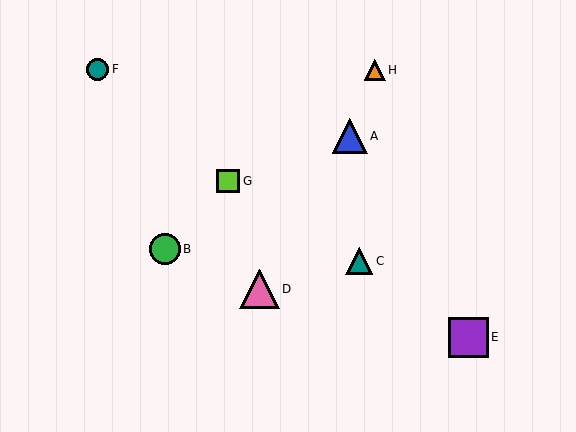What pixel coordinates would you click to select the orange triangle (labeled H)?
Click at (375, 70) to select the orange triangle H.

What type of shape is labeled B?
Shape B is a green circle.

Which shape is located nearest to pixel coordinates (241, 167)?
The lime square (labeled G) at (228, 181) is nearest to that location.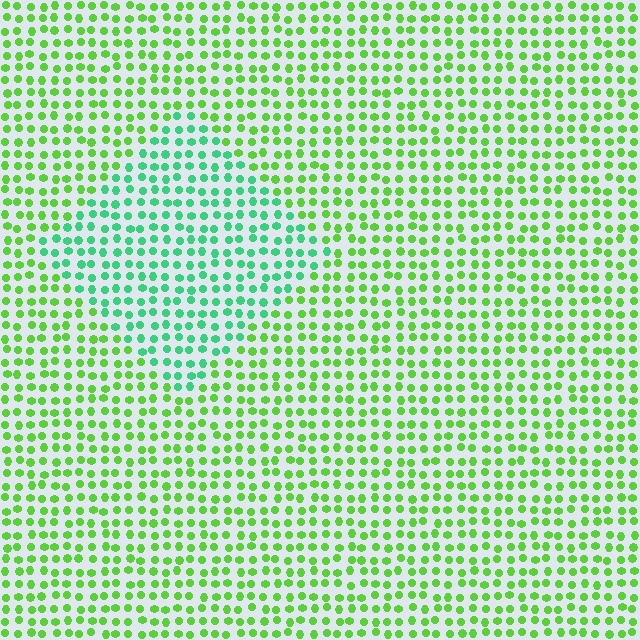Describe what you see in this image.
The image is filled with small lime elements in a uniform arrangement. A diamond-shaped region is visible where the elements are tinted to a slightly different hue, forming a subtle color boundary.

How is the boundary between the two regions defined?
The boundary is defined purely by a slight shift in hue (about 41 degrees). Spacing, size, and orientation are identical on both sides.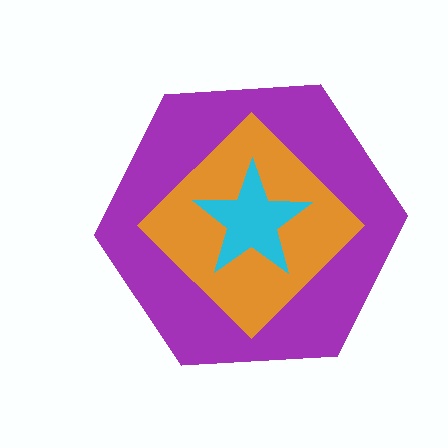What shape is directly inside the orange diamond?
The cyan star.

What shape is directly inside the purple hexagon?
The orange diamond.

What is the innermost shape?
The cyan star.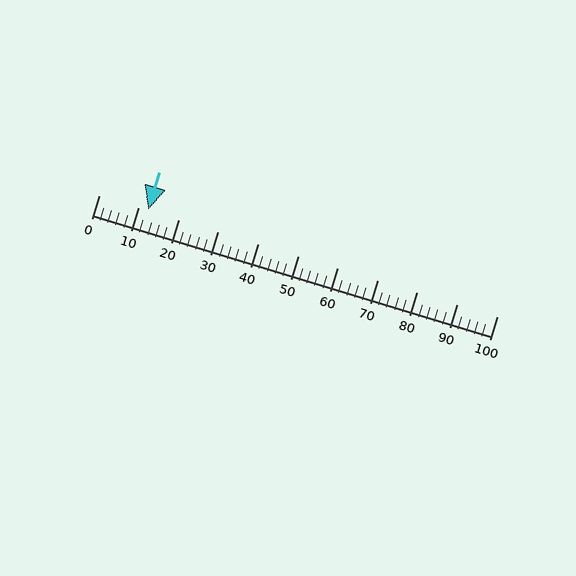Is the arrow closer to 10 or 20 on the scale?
The arrow is closer to 10.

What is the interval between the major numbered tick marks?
The major tick marks are spaced 10 units apart.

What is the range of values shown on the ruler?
The ruler shows values from 0 to 100.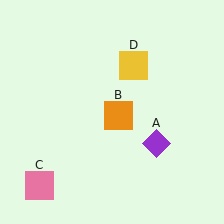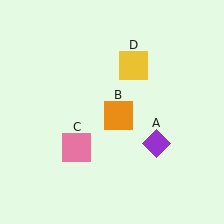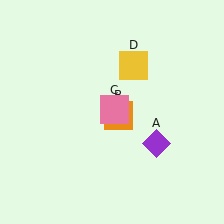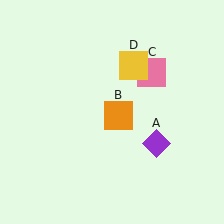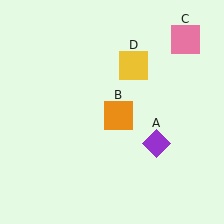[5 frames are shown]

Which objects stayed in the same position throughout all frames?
Purple diamond (object A) and orange square (object B) and yellow square (object D) remained stationary.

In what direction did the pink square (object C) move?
The pink square (object C) moved up and to the right.